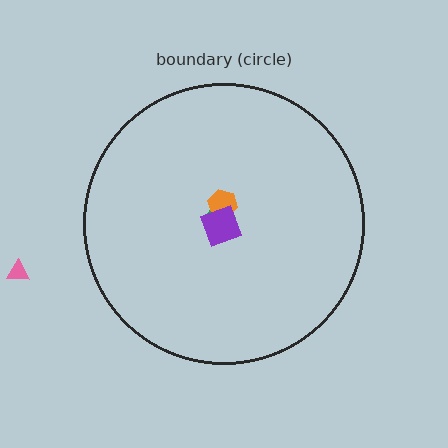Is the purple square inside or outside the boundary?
Inside.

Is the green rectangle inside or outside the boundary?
Inside.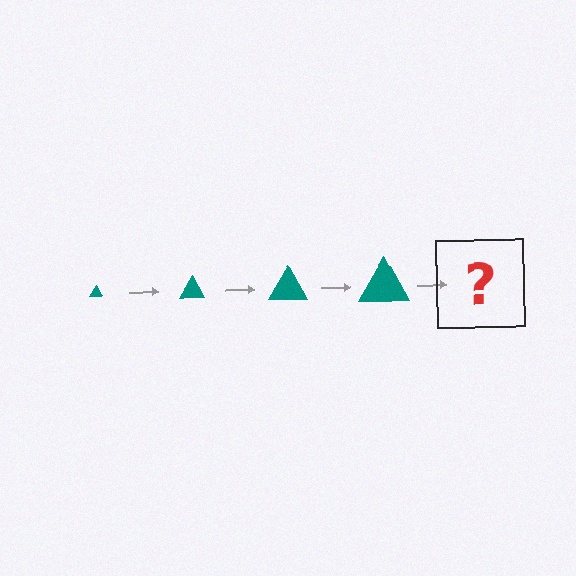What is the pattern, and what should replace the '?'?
The pattern is that the triangle gets progressively larger each step. The '?' should be a teal triangle, larger than the previous one.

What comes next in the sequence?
The next element should be a teal triangle, larger than the previous one.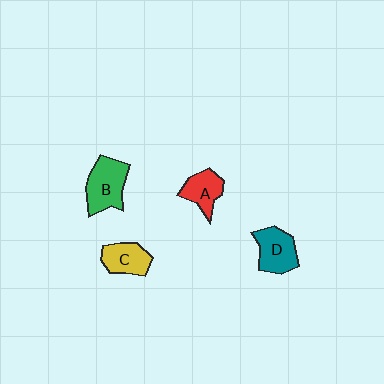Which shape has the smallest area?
Shape A (red).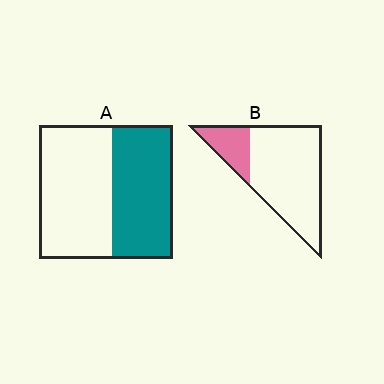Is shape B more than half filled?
No.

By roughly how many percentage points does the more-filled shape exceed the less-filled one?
By roughly 25 percentage points (A over B).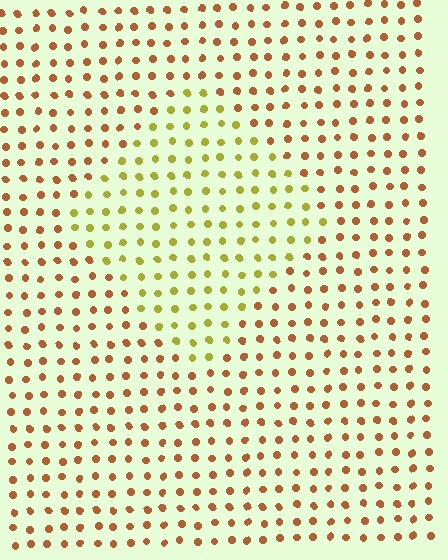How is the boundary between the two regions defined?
The boundary is defined purely by a slight shift in hue (about 44 degrees). Spacing, size, and orientation are identical on both sides.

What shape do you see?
I see a diamond.